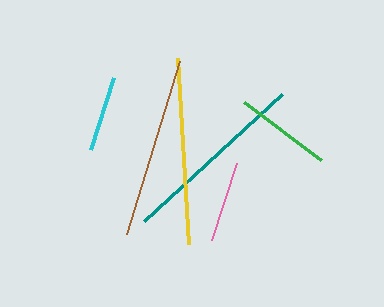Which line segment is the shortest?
The cyan line is the shortest at approximately 76 pixels.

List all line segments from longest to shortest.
From longest to shortest: teal, yellow, brown, green, pink, cyan.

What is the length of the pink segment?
The pink segment is approximately 80 pixels long.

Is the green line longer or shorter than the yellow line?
The yellow line is longer than the green line.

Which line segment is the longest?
The teal line is the longest at approximately 188 pixels.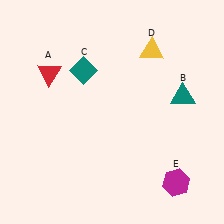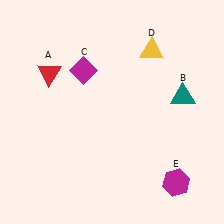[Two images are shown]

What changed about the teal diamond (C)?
In Image 1, C is teal. In Image 2, it changed to magenta.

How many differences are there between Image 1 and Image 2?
There is 1 difference between the two images.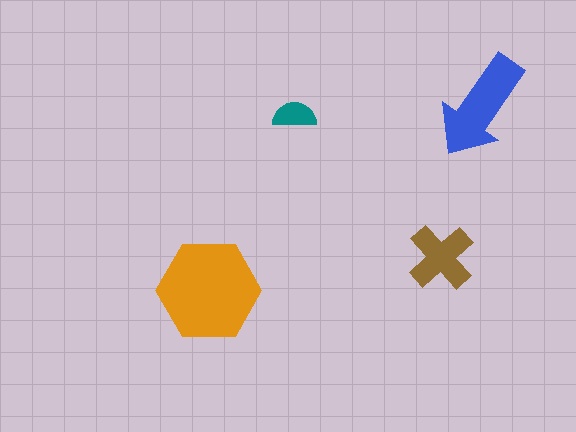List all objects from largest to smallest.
The orange hexagon, the blue arrow, the brown cross, the teal semicircle.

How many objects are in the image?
There are 4 objects in the image.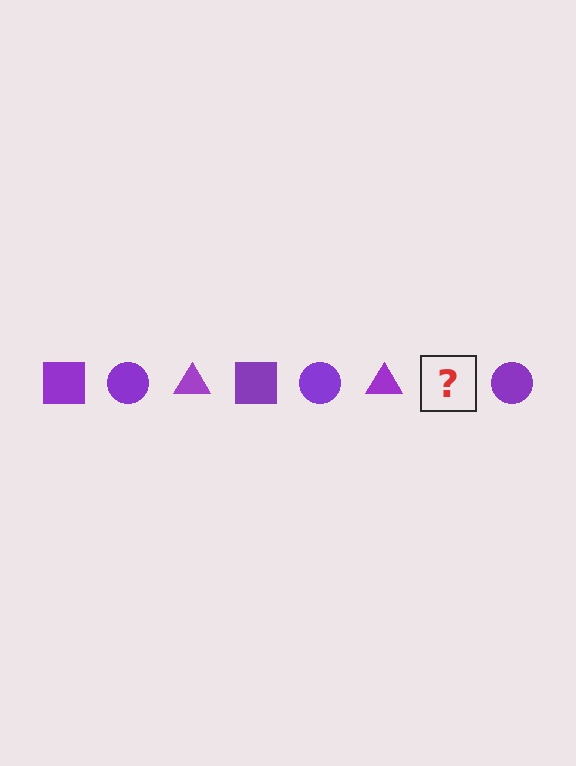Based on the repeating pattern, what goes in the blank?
The blank should be a purple square.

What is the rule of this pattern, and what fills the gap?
The rule is that the pattern cycles through square, circle, triangle shapes in purple. The gap should be filled with a purple square.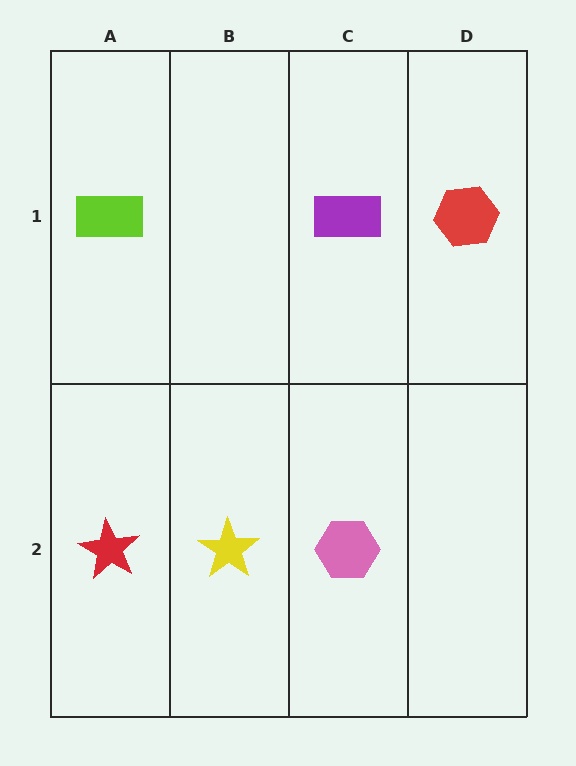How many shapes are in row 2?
3 shapes.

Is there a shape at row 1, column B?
No, that cell is empty.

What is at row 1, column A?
A lime rectangle.